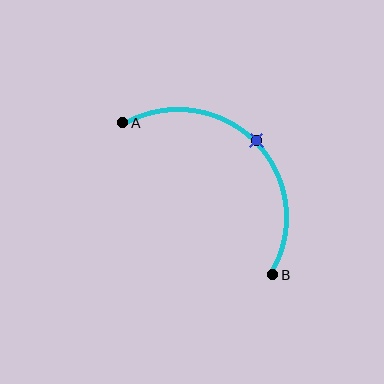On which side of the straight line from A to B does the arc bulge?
The arc bulges above and to the right of the straight line connecting A and B.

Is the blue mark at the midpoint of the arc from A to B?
Yes. The blue mark lies on the arc at equal arc-length from both A and B — it is the arc midpoint.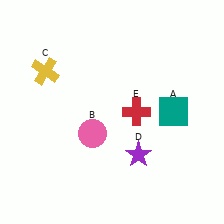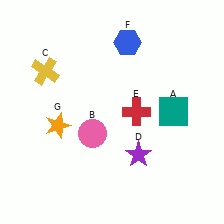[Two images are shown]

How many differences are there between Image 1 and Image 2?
There are 2 differences between the two images.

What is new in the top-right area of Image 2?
A blue hexagon (F) was added in the top-right area of Image 2.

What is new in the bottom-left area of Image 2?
An orange star (G) was added in the bottom-left area of Image 2.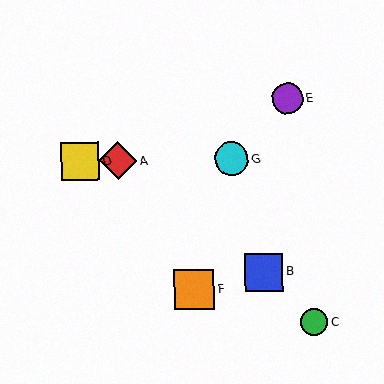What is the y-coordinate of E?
Object E is at y≈99.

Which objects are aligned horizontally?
Objects A, D, G are aligned horizontally.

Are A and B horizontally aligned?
No, A is at y≈161 and B is at y≈272.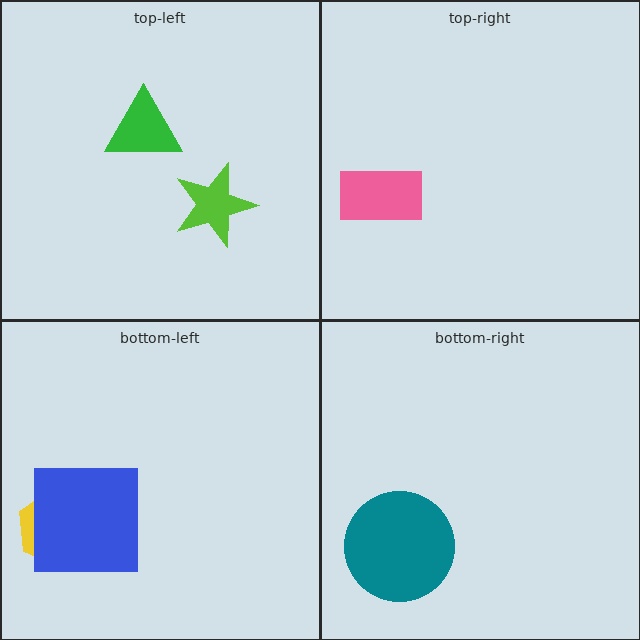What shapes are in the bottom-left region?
The yellow hexagon, the blue square.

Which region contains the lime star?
The top-left region.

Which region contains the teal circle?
The bottom-right region.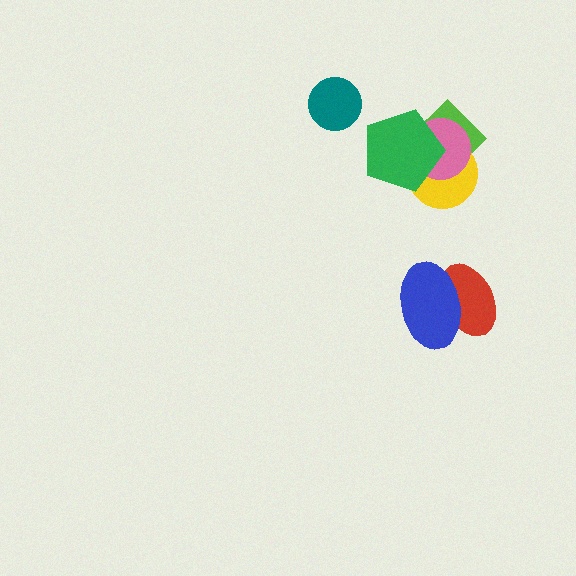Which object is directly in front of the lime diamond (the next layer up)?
The yellow circle is directly in front of the lime diamond.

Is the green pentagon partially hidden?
No, no other shape covers it.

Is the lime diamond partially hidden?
Yes, it is partially covered by another shape.